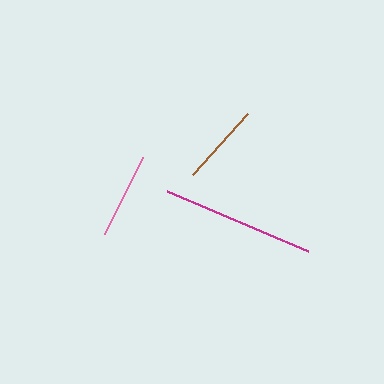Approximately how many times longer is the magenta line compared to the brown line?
The magenta line is approximately 1.9 times the length of the brown line.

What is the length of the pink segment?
The pink segment is approximately 86 pixels long.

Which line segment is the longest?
The magenta line is the longest at approximately 154 pixels.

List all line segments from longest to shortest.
From longest to shortest: magenta, pink, brown.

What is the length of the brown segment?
The brown segment is approximately 82 pixels long.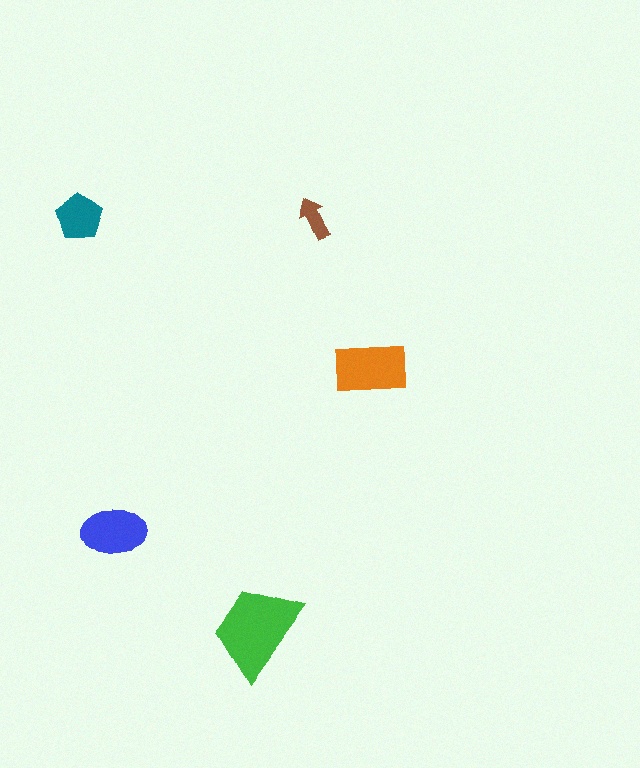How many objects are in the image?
There are 5 objects in the image.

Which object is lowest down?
The green trapezoid is bottommost.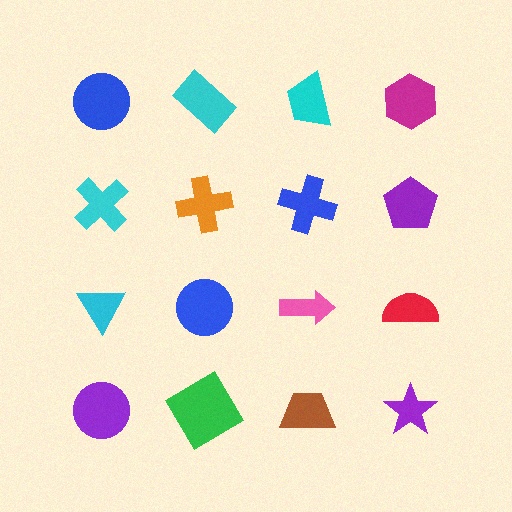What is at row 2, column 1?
A cyan cross.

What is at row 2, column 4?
A purple pentagon.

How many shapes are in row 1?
4 shapes.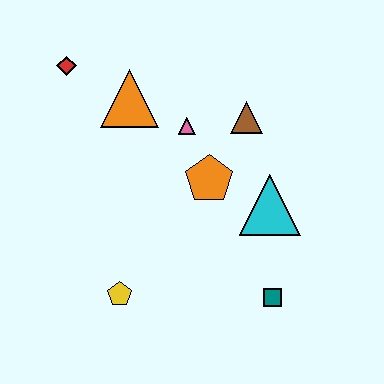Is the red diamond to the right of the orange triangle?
No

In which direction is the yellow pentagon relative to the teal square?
The yellow pentagon is to the left of the teal square.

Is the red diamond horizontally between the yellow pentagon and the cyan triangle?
No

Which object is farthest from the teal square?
The red diamond is farthest from the teal square.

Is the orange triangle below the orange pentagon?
No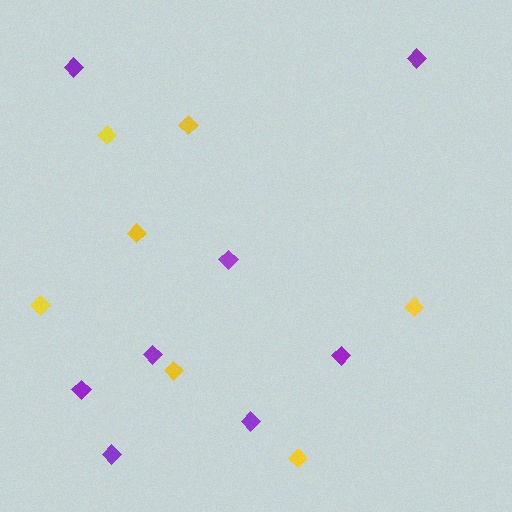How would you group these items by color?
There are 2 groups: one group of purple diamonds (8) and one group of yellow diamonds (7).